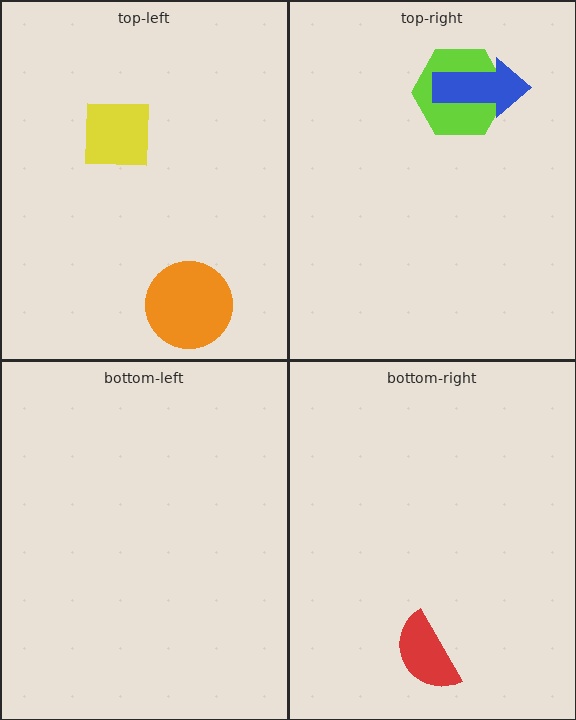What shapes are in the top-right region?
The lime hexagon, the blue arrow.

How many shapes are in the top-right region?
2.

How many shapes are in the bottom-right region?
1.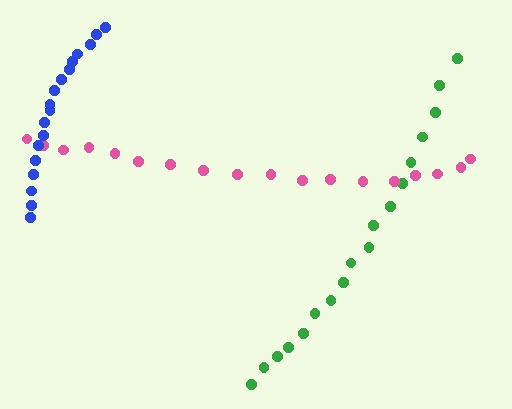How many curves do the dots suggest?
There are 3 distinct paths.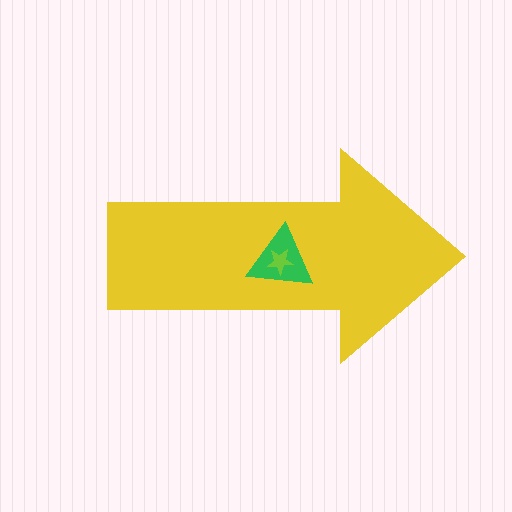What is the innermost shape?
The lime star.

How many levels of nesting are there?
3.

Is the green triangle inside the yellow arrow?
Yes.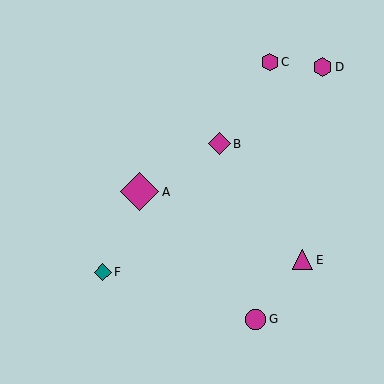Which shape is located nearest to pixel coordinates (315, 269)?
The magenta triangle (labeled E) at (303, 260) is nearest to that location.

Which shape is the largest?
The magenta diamond (labeled A) is the largest.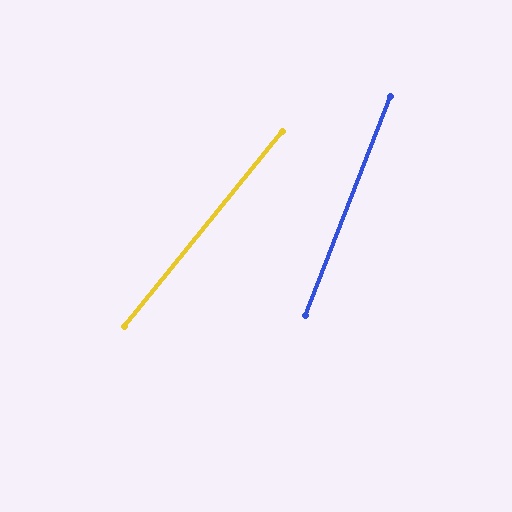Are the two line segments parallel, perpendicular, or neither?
Neither parallel nor perpendicular — they differ by about 18°.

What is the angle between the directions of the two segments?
Approximately 18 degrees.